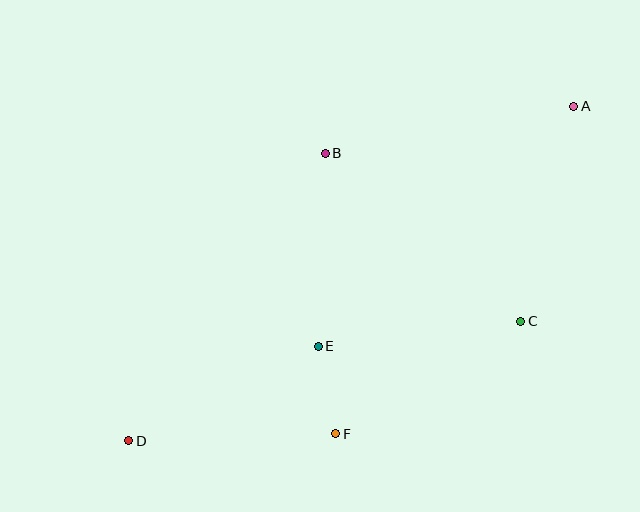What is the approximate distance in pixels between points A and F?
The distance between A and F is approximately 405 pixels.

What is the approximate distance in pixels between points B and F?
The distance between B and F is approximately 281 pixels.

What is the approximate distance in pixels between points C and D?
The distance between C and D is approximately 410 pixels.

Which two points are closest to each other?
Points E and F are closest to each other.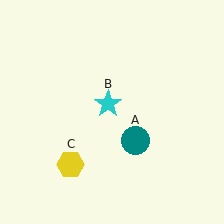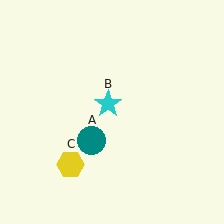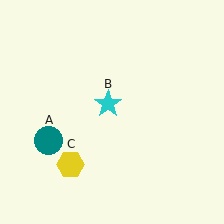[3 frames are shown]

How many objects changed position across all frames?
1 object changed position: teal circle (object A).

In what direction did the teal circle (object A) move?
The teal circle (object A) moved left.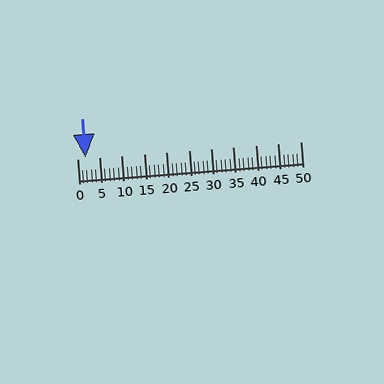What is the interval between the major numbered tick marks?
The major tick marks are spaced 5 units apart.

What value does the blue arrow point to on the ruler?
The blue arrow points to approximately 2.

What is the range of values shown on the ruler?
The ruler shows values from 0 to 50.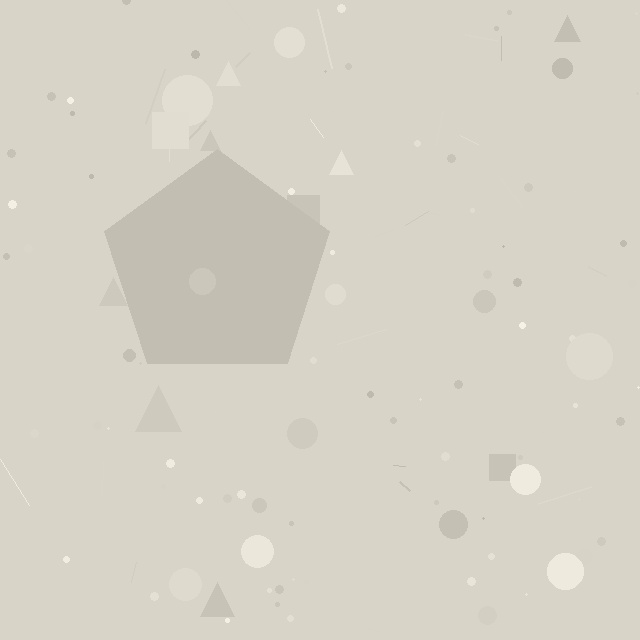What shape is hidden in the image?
A pentagon is hidden in the image.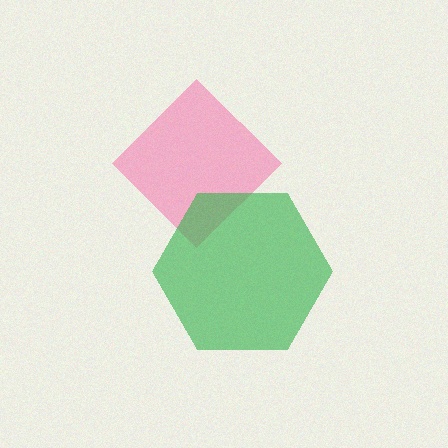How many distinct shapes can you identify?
There are 2 distinct shapes: a pink diamond, a green hexagon.